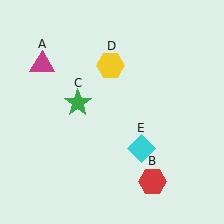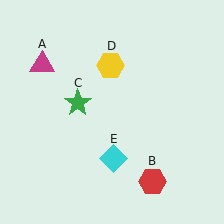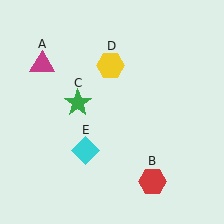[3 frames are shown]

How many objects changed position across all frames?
1 object changed position: cyan diamond (object E).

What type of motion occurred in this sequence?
The cyan diamond (object E) rotated clockwise around the center of the scene.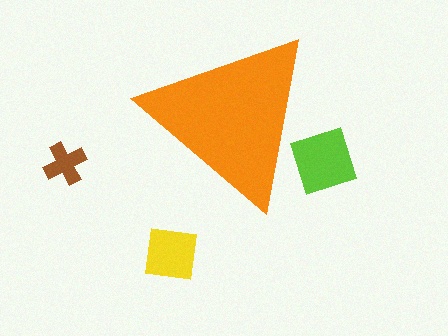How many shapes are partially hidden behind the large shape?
1 shape is partially hidden.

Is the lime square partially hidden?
Yes, the lime square is partially hidden behind the orange triangle.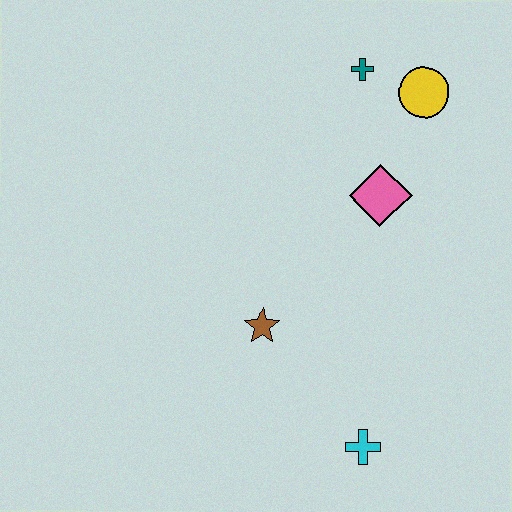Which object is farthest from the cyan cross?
The teal cross is farthest from the cyan cross.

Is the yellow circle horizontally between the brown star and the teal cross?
No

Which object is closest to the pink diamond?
The yellow circle is closest to the pink diamond.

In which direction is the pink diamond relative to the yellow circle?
The pink diamond is below the yellow circle.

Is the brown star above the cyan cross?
Yes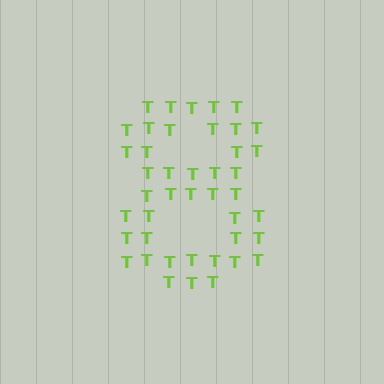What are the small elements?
The small elements are letter T's.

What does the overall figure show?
The overall figure shows the digit 8.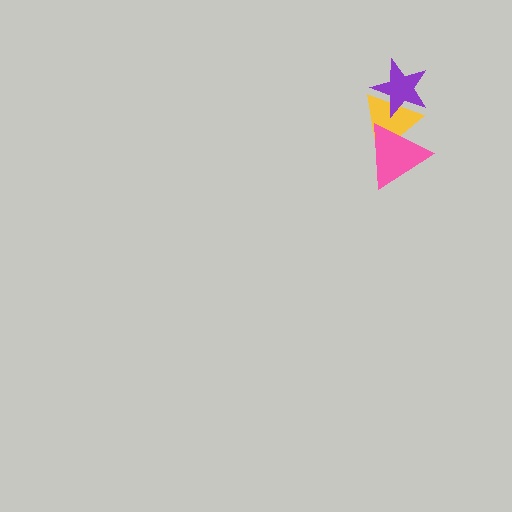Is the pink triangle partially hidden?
No, no other shape covers it.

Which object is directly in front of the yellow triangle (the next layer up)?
The pink triangle is directly in front of the yellow triangle.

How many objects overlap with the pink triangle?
1 object overlaps with the pink triangle.